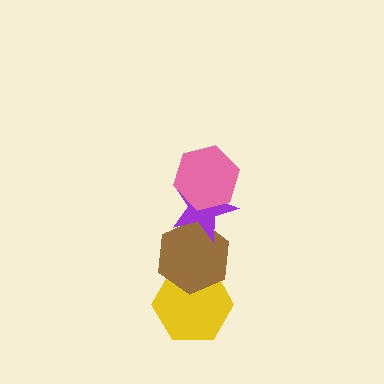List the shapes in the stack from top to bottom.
From top to bottom: the pink hexagon, the purple star, the brown hexagon, the yellow hexagon.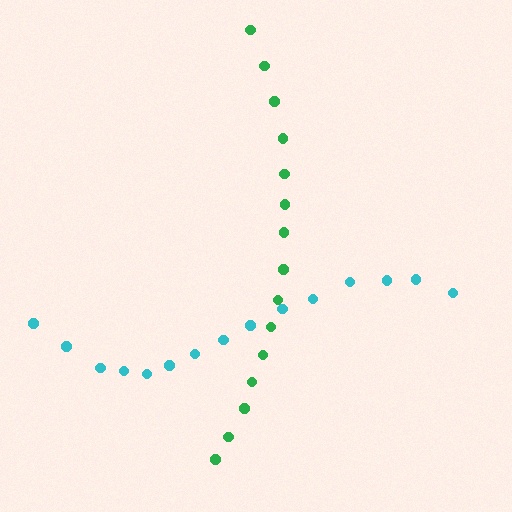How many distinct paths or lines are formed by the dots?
There are 2 distinct paths.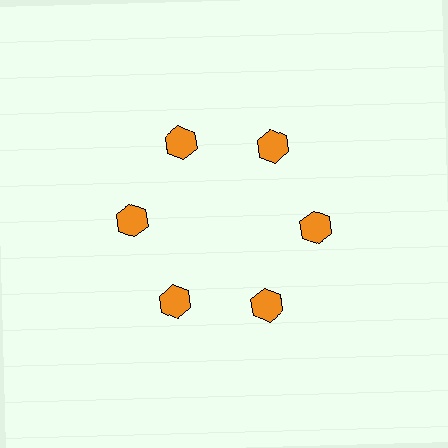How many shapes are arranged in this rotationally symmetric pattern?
There are 6 shapes, arranged in 6 groups of 1.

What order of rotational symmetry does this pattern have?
This pattern has 6-fold rotational symmetry.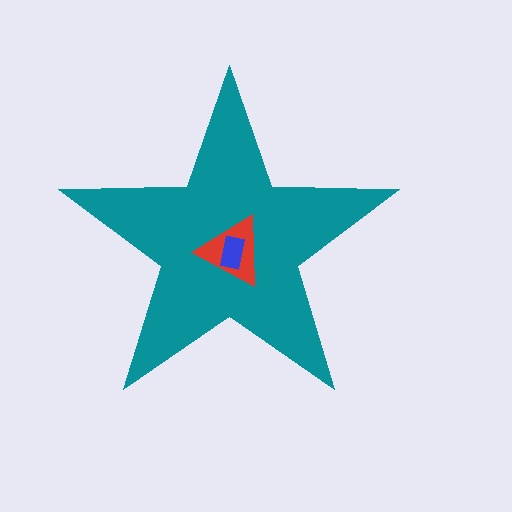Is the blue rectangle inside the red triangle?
Yes.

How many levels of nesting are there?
3.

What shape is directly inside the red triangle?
The blue rectangle.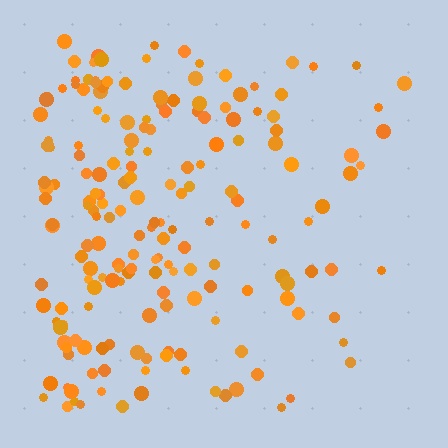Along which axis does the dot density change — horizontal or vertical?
Horizontal.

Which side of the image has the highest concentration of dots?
The left.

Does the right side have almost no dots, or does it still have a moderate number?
Still a moderate number, just noticeably fewer than the left.